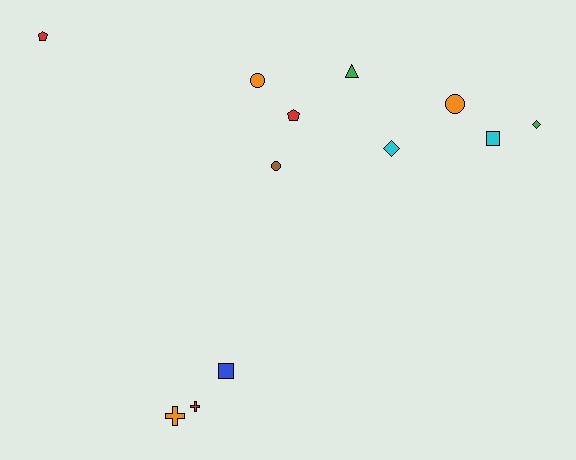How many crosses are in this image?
There are 2 crosses.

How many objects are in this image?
There are 12 objects.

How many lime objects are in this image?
There are no lime objects.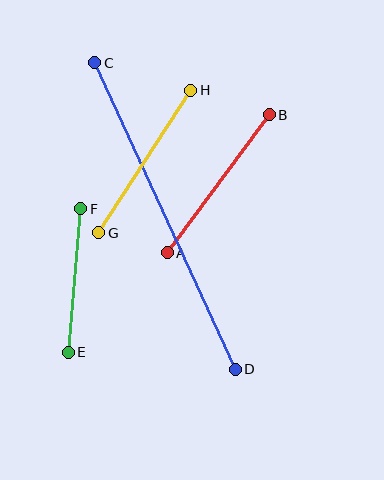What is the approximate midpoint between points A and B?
The midpoint is at approximately (218, 184) pixels.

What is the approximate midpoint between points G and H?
The midpoint is at approximately (145, 161) pixels.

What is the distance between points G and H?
The distance is approximately 170 pixels.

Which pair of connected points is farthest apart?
Points C and D are farthest apart.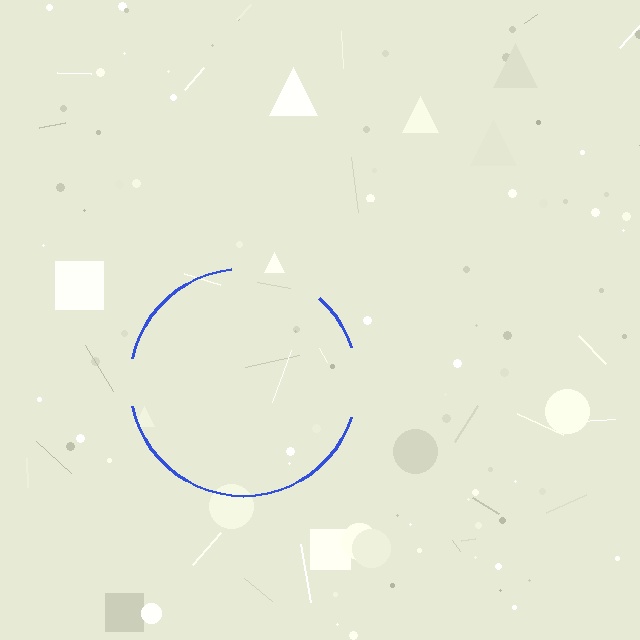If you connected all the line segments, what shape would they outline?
They would outline a circle.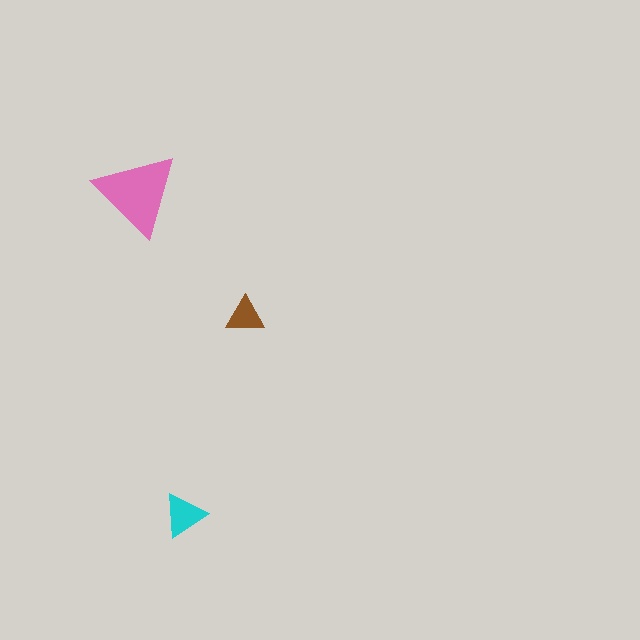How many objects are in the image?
There are 3 objects in the image.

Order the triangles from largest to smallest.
the pink one, the cyan one, the brown one.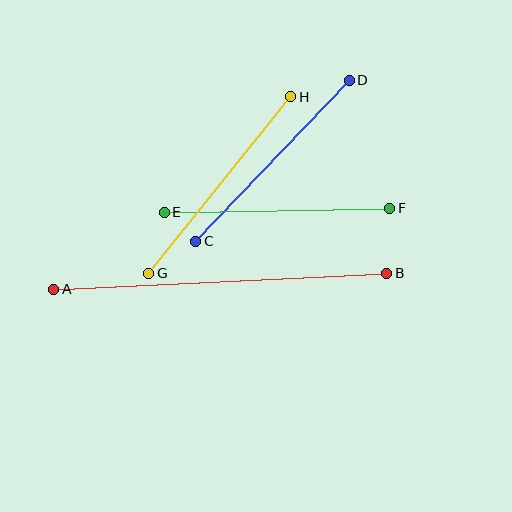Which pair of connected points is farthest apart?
Points A and B are farthest apart.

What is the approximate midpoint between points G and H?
The midpoint is at approximately (220, 185) pixels.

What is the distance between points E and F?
The distance is approximately 226 pixels.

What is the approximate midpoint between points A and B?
The midpoint is at approximately (220, 281) pixels.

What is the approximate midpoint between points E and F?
The midpoint is at approximately (277, 210) pixels.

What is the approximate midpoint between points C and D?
The midpoint is at approximately (273, 161) pixels.